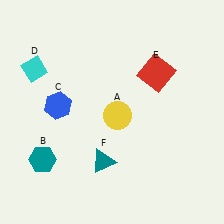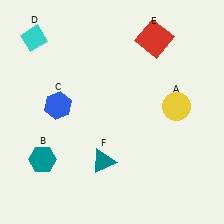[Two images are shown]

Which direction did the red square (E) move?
The red square (E) moved up.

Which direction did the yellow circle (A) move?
The yellow circle (A) moved right.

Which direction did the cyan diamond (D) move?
The cyan diamond (D) moved up.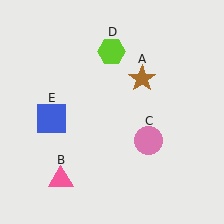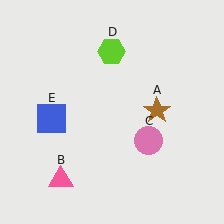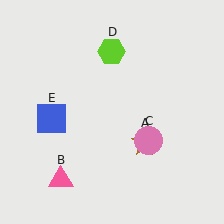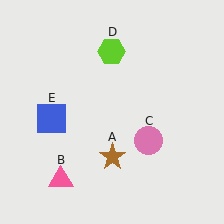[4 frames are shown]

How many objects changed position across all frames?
1 object changed position: brown star (object A).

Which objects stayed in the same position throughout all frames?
Pink triangle (object B) and pink circle (object C) and lime hexagon (object D) and blue square (object E) remained stationary.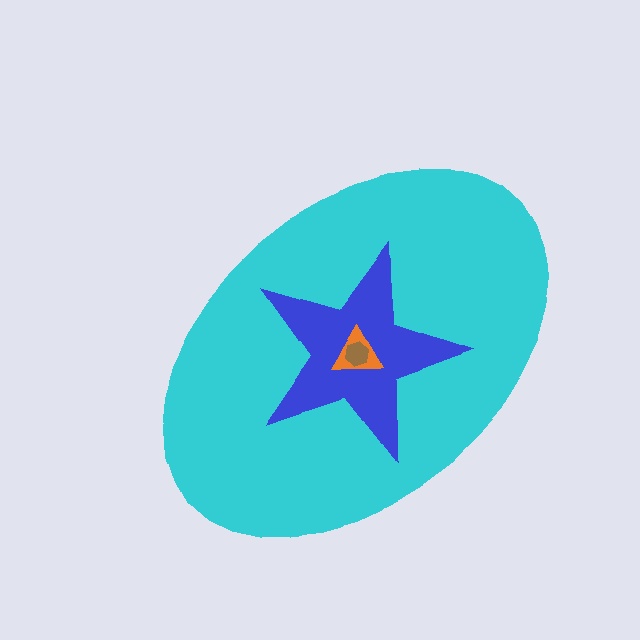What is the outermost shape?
The cyan ellipse.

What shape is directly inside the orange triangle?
The brown hexagon.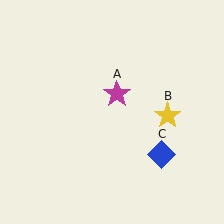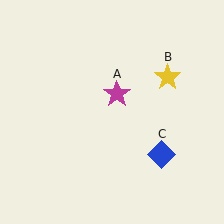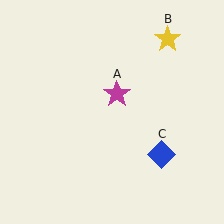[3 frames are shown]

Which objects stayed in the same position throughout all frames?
Magenta star (object A) and blue diamond (object C) remained stationary.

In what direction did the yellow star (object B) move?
The yellow star (object B) moved up.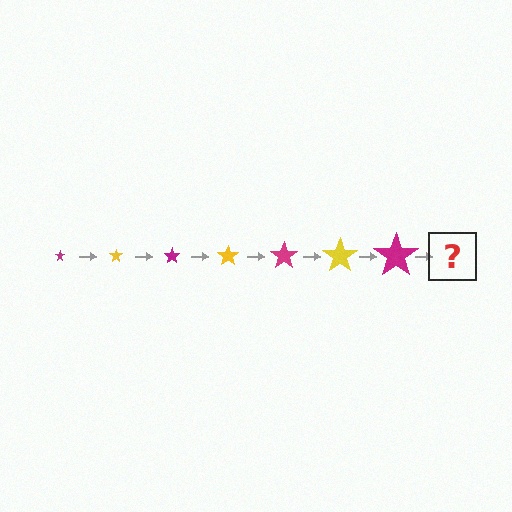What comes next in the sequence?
The next element should be a yellow star, larger than the previous one.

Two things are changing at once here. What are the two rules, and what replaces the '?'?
The two rules are that the star grows larger each step and the color cycles through magenta and yellow. The '?' should be a yellow star, larger than the previous one.